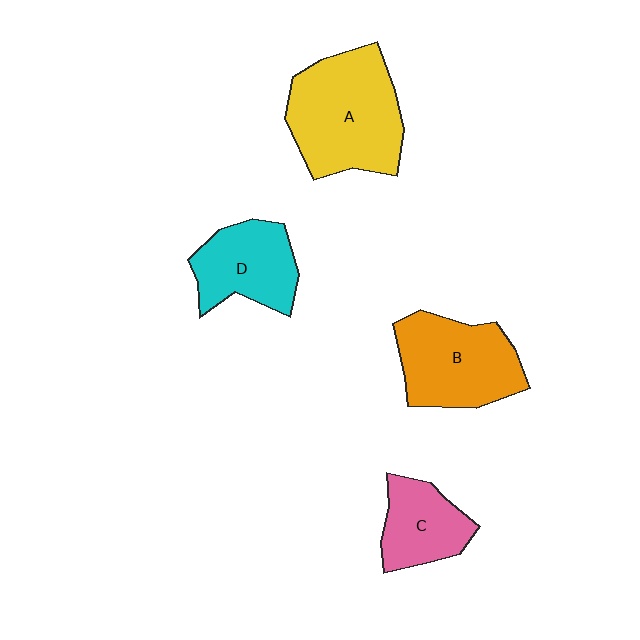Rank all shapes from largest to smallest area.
From largest to smallest: A (yellow), B (orange), D (cyan), C (pink).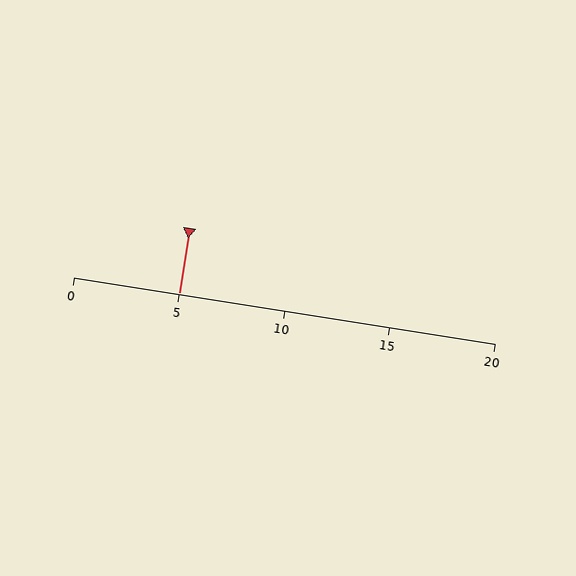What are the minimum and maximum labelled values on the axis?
The axis runs from 0 to 20.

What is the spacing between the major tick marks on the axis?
The major ticks are spaced 5 apart.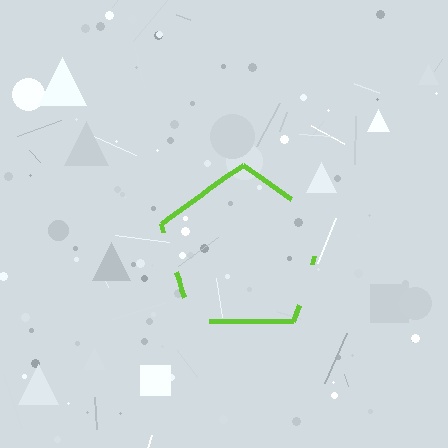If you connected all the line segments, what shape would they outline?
They would outline a pentagon.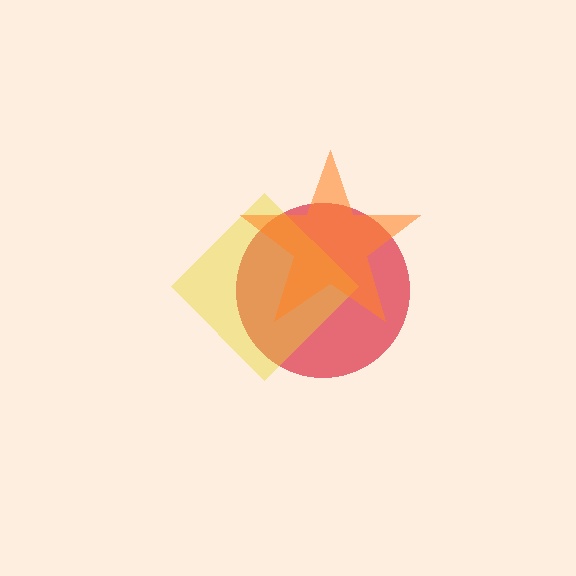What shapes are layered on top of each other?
The layered shapes are: a red circle, a yellow diamond, an orange star.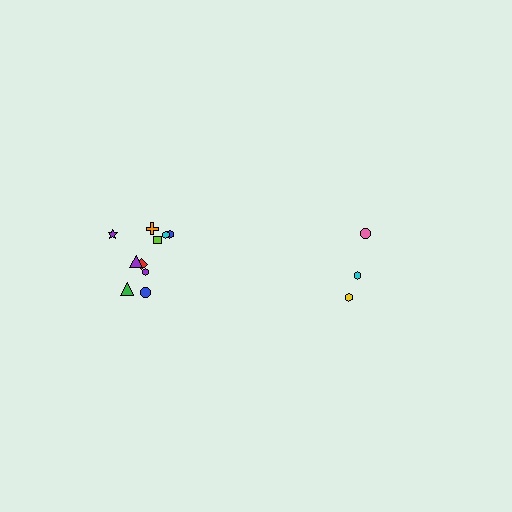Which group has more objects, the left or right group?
The left group.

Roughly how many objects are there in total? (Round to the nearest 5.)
Roughly 15 objects in total.